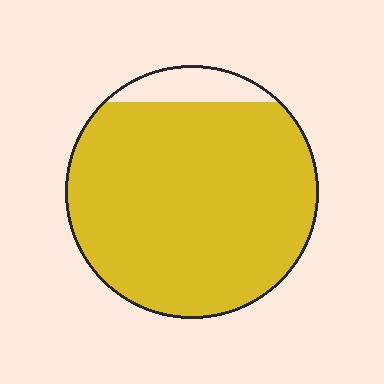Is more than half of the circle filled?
Yes.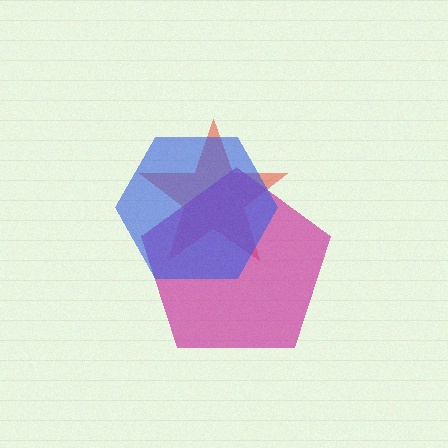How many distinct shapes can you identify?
There are 3 distinct shapes: a red star, a magenta pentagon, a blue hexagon.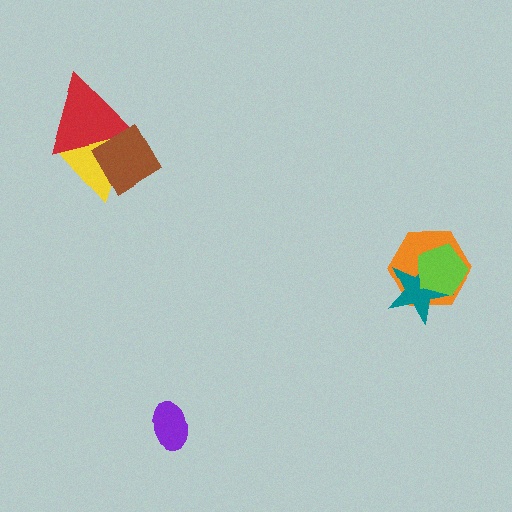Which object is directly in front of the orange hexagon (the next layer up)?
The teal star is directly in front of the orange hexagon.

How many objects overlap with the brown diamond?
2 objects overlap with the brown diamond.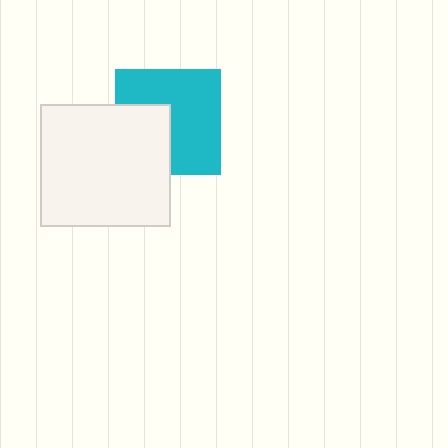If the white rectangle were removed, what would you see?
You would see the complete cyan square.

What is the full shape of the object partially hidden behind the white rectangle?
The partially hidden object is a cyan square.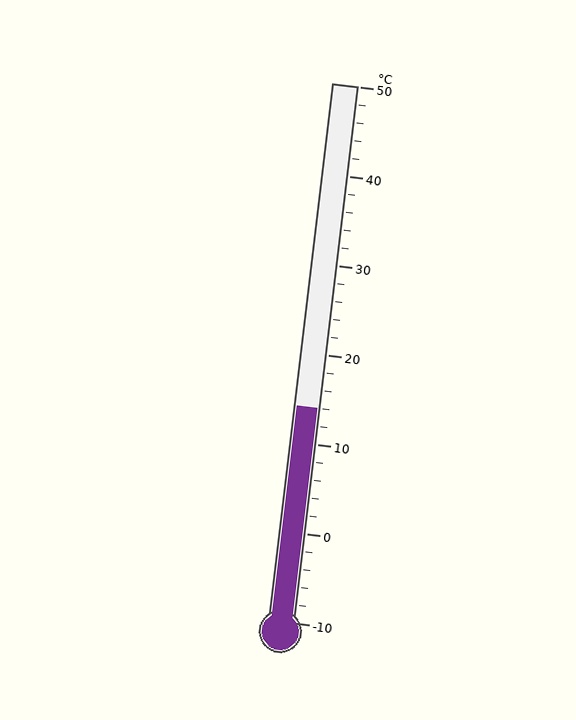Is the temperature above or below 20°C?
The temperature is below 20°C.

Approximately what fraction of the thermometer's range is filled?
The thermometer is filled to approximately 40% of its range.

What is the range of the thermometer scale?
The thermometer scale ranges from -10°C to 50°C.